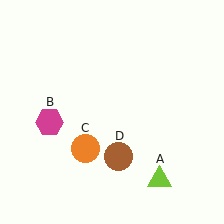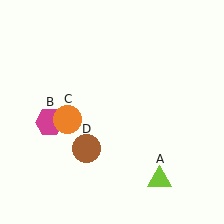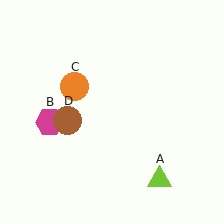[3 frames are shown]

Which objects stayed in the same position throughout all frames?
Lime triangle (object A) and magenta hexagon (object B) remained stationary.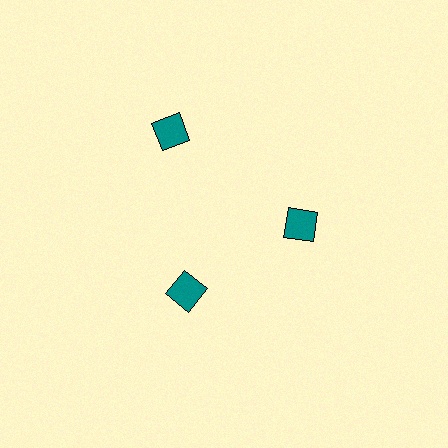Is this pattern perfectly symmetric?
No. The 3 teal diamonds are arranged in a ring, but one element near the 11 o'clock position is pushed outward from the center, breaking the 3-fold rotational symmetry.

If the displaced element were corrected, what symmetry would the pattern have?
It would have 3-fold rotational symmetry — the pattern would map onto itself every 120 degrees.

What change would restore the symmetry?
The symmetry would be restored by moving it inward, back onto the ring so that all 3 diamonds sit at equal angles and equal distance from the center.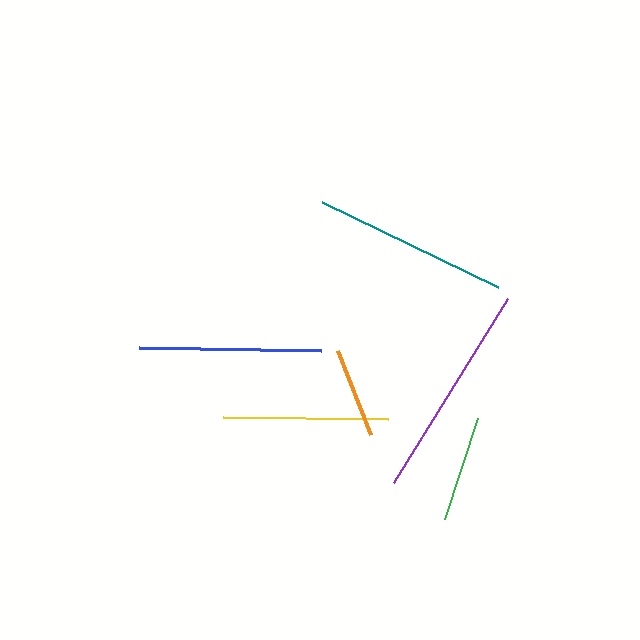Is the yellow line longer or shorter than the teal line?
The teal line is longer than the yellow line.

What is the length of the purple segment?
The purple segment is approximately 217 pixels long.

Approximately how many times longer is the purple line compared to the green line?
The purple line is approximately 2.0 times the length of the green line.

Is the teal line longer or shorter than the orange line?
The teal line is longer than the orange line.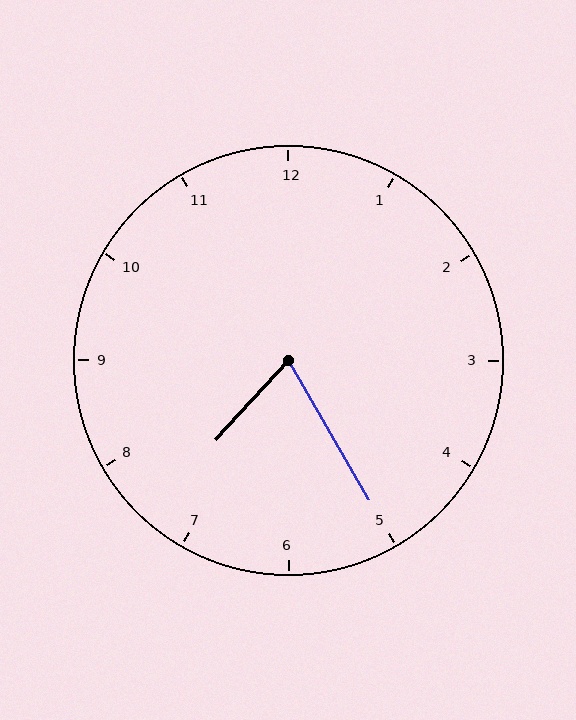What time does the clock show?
7:25.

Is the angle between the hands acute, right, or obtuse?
It is acute.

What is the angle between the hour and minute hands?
Approximately 72 degrees.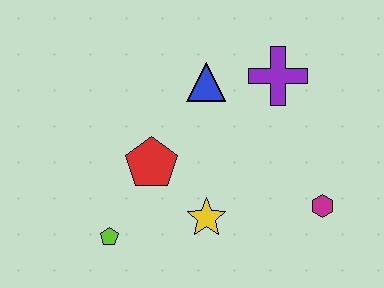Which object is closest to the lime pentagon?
The red pentagon is closest to the lime pentagon.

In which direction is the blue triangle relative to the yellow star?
The blue triangle is above the yellow star.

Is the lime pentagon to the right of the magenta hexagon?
No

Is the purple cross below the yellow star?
No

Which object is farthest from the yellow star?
The purple cross is farthest from the yellow star.